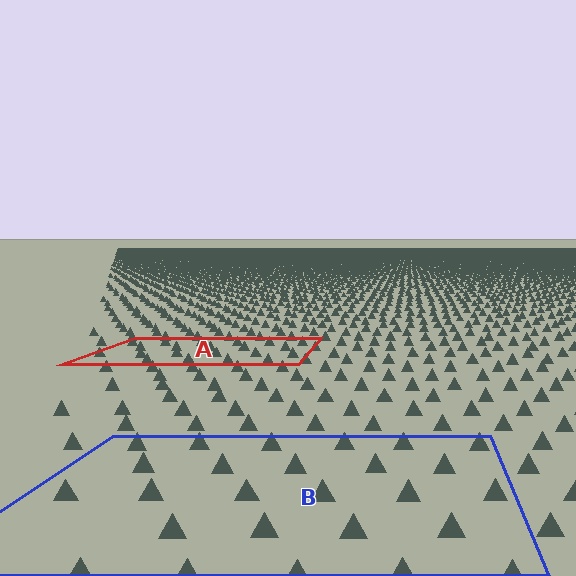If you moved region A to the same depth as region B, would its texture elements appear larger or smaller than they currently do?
They would appear larger. At a closer depth, the same texture elements are projected at a bigger on-screen size.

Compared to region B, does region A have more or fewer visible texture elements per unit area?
Region A has more texture elements per unit area — they are packed more densely because it is farther away.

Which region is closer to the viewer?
Region B is closer. The texture elements there are larger and more spread out.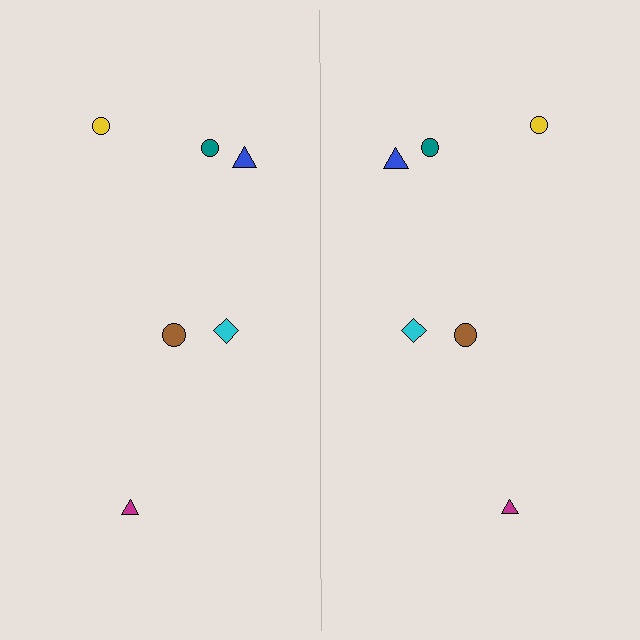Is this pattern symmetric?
Yes, this pattern has bilateral (reflection) symmetry.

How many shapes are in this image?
There are 12 shapes in this image.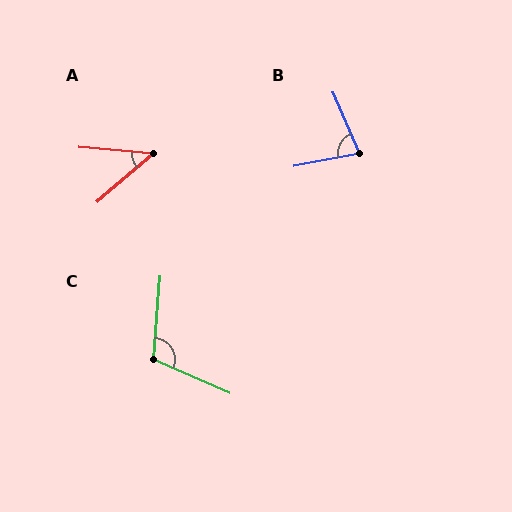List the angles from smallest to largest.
A (45°), B (78°), C (109°).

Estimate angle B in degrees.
Approximately 78 degrees.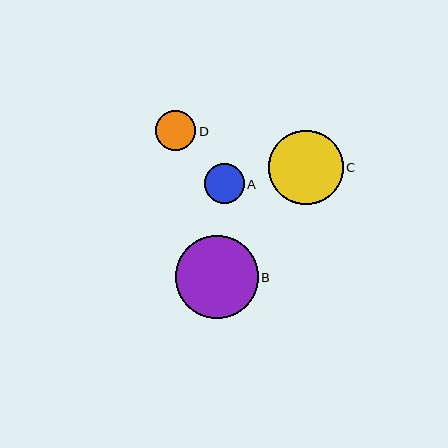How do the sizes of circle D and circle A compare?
Circle D and circle A are approximately the same size.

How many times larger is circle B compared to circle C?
Circle B is approximately 1.1 times the size of circle C.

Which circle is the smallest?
Circle A is the smallest with a size of approximately 40 pixels.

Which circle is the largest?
Circle B is the largest with a size of approximately 83 pixels.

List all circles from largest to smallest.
From largest to smallest: B, C, D, A.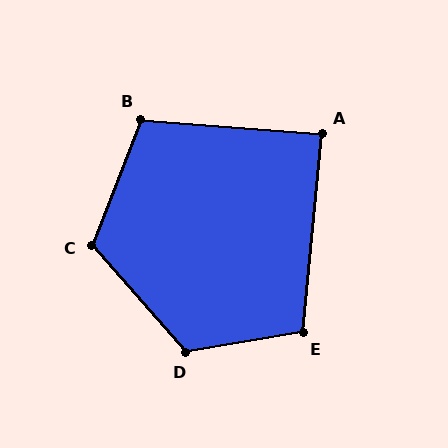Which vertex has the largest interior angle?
D, at approximately 121 degrees.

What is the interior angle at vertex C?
Approximately 118 degrees (obtuse).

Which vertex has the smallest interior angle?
A, at approximately 89 degrees.